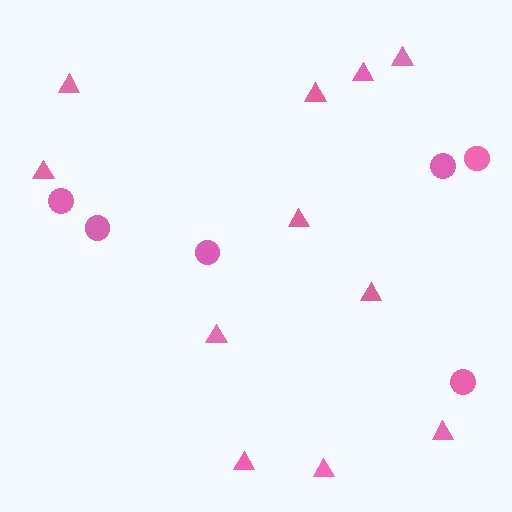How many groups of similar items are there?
There are 2 groups: one group of triangles (11) and one group of circles (6).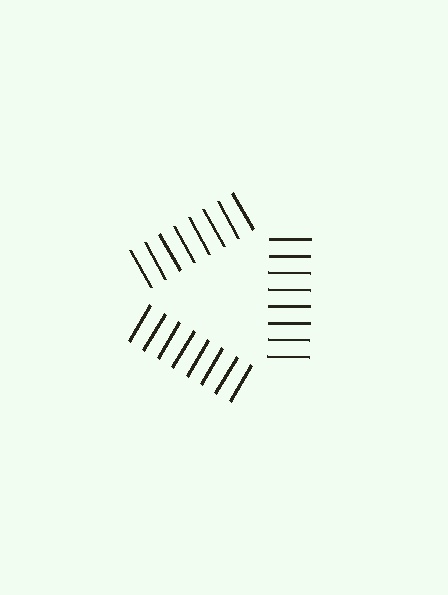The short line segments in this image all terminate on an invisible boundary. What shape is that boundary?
An illusory triangle — the line segments terminate on its edges but no continuous stroke is drawn.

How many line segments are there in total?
24 — 8 along each of the 3 edges.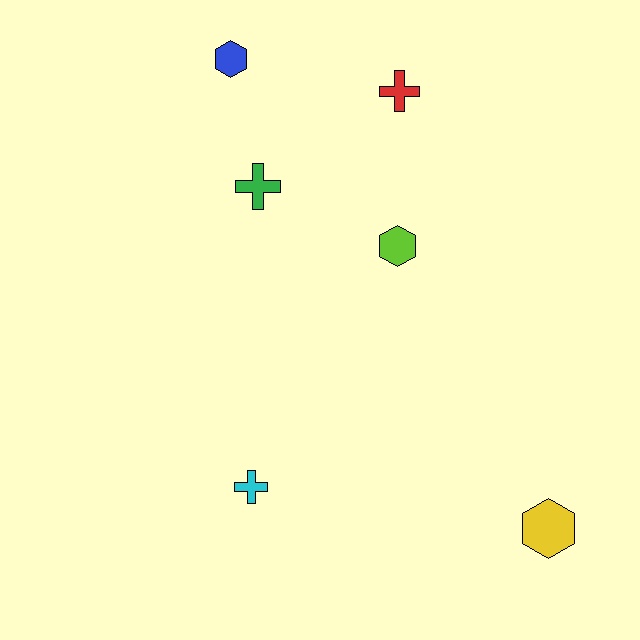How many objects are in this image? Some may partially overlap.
There are 6 objects.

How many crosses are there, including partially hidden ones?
There are 3 crosses.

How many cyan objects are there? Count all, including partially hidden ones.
There is 1 cyan object.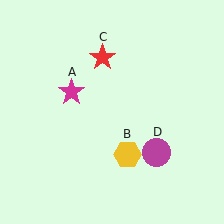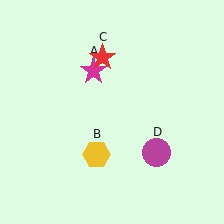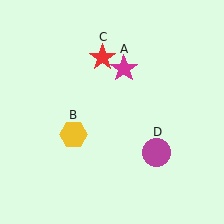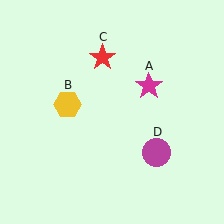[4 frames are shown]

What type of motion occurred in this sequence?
The magenta star (object A), yellow hexagon (object B) rotated clockwise around the center of the scene.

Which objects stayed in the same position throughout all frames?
Red star (object C) and magenta circle (object D) remained stationary.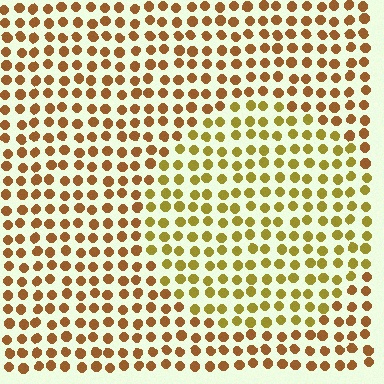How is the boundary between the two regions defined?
The boundary is defined purely by a slight shift in hue (about 29 degrees). Spacing, size, and orientation are identical on both sides.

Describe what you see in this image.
The image is filled with small brown elements in a uniform arrangement. A circle-shaped region is visible where the elements are tinted to a slightly different hue, forming a subtle color boundary.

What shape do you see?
I see a circle.